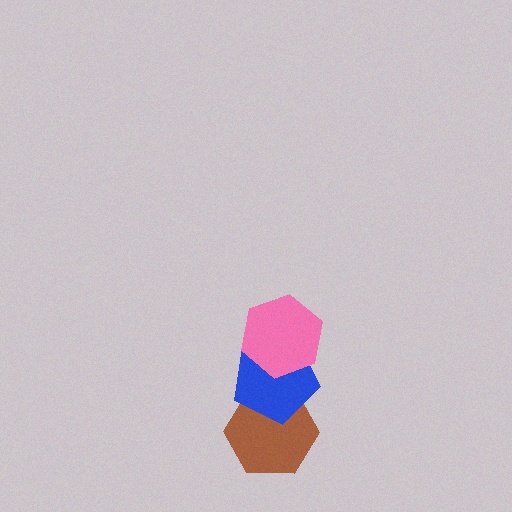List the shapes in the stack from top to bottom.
From top to bottom: the pink hexagon, the blue pentagon, the brown hexagon.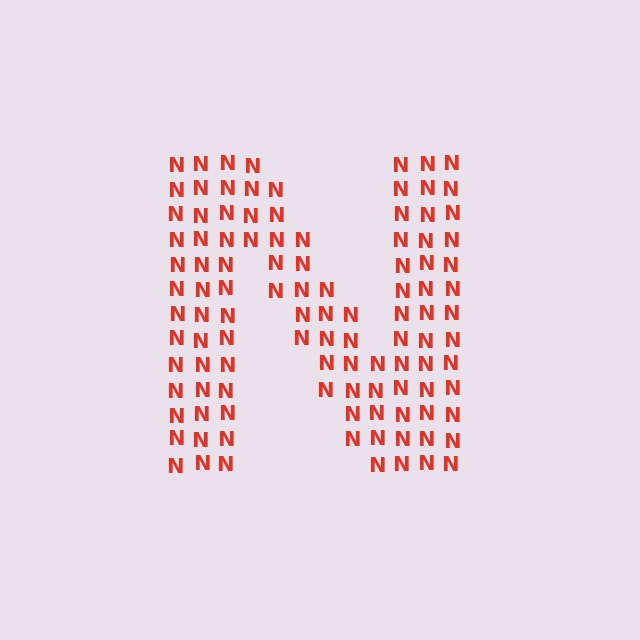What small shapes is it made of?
It is made of small letter N's.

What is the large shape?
The large shape is the letter N.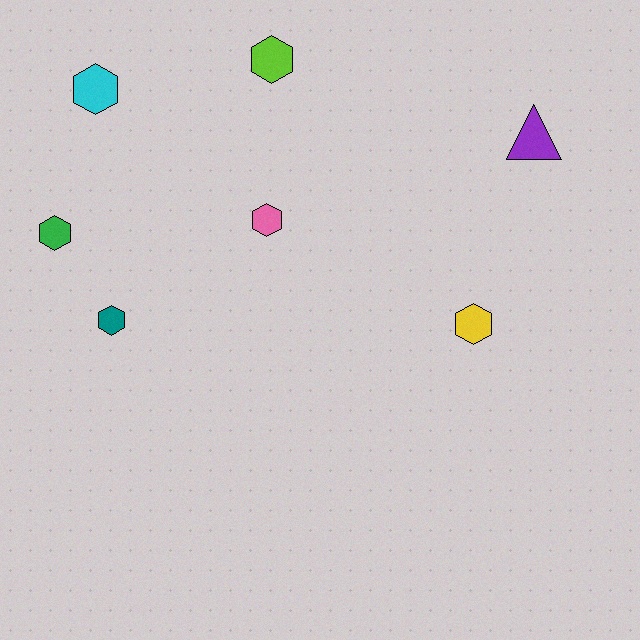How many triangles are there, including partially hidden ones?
There is 1 triangle.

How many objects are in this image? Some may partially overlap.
There are 7 objects.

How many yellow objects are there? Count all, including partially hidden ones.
There is 1 yellow object.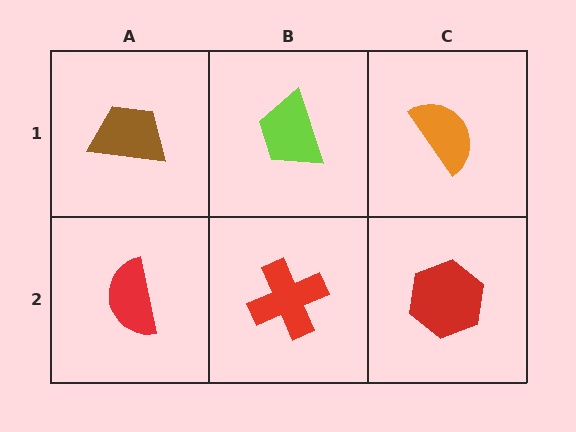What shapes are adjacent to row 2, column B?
A lime trapezoid (row 1, column B), a red semicircle (row 2, column A), a red hexagon (row 2, column C).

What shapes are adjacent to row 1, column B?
A red cross (row 2, column B), a brown trapezoid (row 1, column A), an orange semicircle (row 1, column C).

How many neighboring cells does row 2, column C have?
2.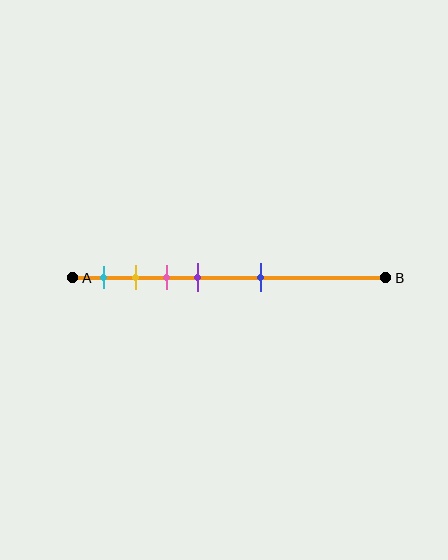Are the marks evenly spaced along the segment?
No, the marks are not evenly spaced.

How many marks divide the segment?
There are 5 marks dividing the segment.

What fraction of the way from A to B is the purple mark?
The purple mark is approximately 40% (0.4) of the way from A to B.